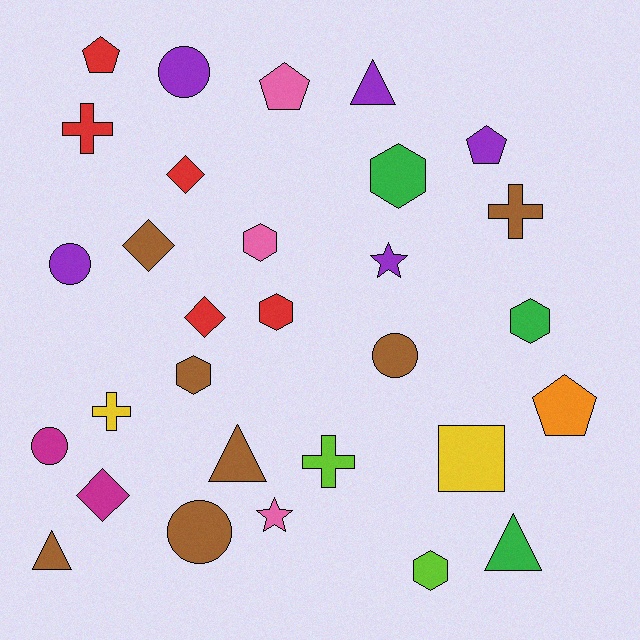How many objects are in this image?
There are 30 objects.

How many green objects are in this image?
There are 3 green objects.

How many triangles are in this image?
There are 4 triangles.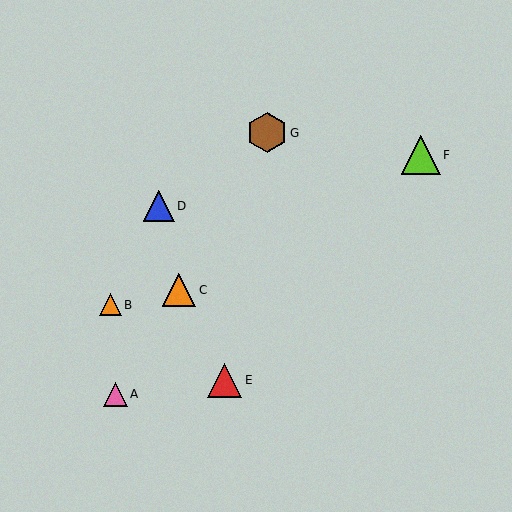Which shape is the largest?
The brown hexagon (labeled G) is the largest.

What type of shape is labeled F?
Shape F is a lime triangle.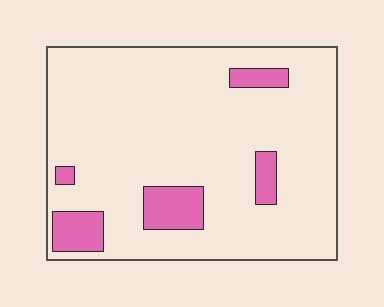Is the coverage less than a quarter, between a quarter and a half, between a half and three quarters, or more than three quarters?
Less than a quarter.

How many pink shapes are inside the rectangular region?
5.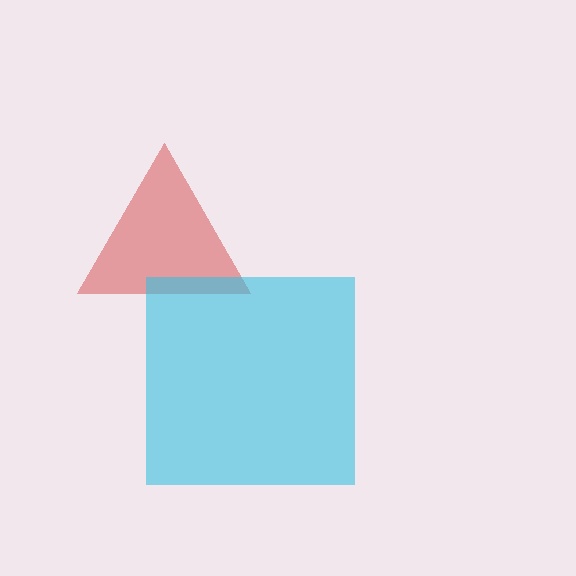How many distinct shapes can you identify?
There are 2 distinct shapes: a red triangle, a cyan square.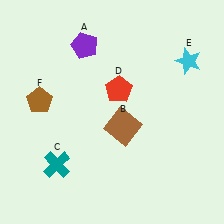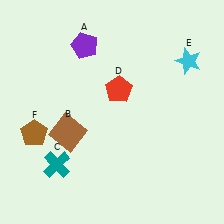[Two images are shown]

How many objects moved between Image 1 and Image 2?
2 objects moved between the two images.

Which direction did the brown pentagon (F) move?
The brown pentagon (F) moved down.